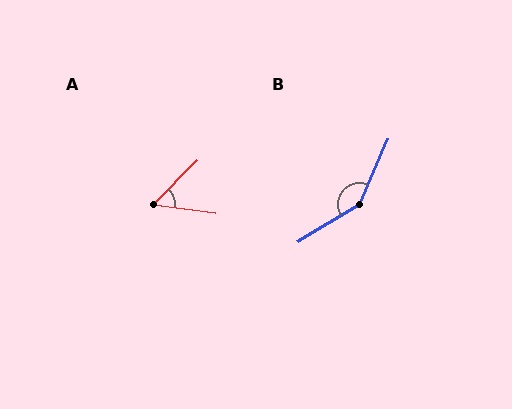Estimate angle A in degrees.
Approximately 53 degrees.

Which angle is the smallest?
A, at approximately 53 degrees.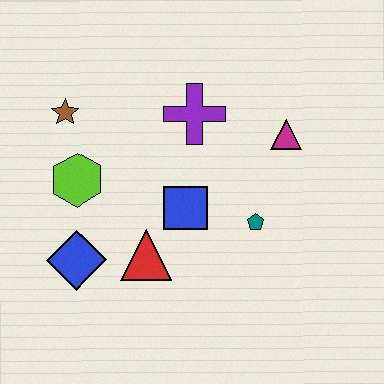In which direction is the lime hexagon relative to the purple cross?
The lime hexagon is to the left of the purple cross.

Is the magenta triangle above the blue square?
Yes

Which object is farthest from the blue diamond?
The magenta triangle is farthest from the blue diamond.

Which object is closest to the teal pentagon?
The blue square is closest to the teal pentagon.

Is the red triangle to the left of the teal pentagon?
Yes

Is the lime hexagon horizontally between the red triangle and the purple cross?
No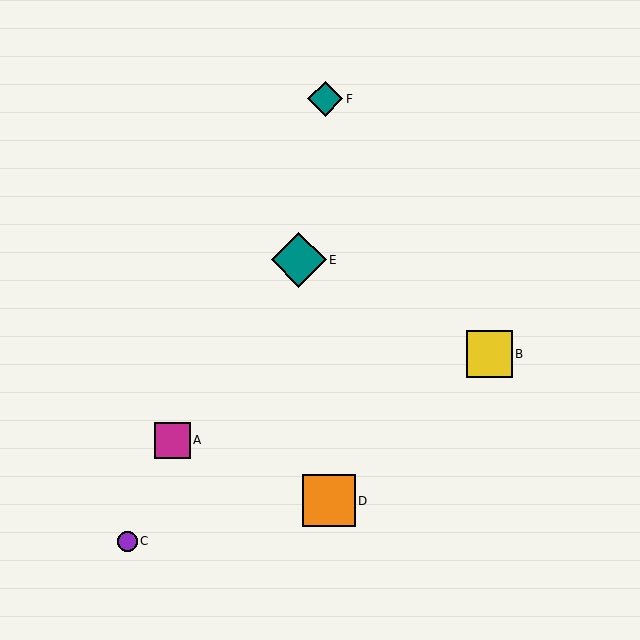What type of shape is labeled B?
Shape B is a yellow square.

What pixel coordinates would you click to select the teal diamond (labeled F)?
Click at (325, 99) to select the teal diamond F.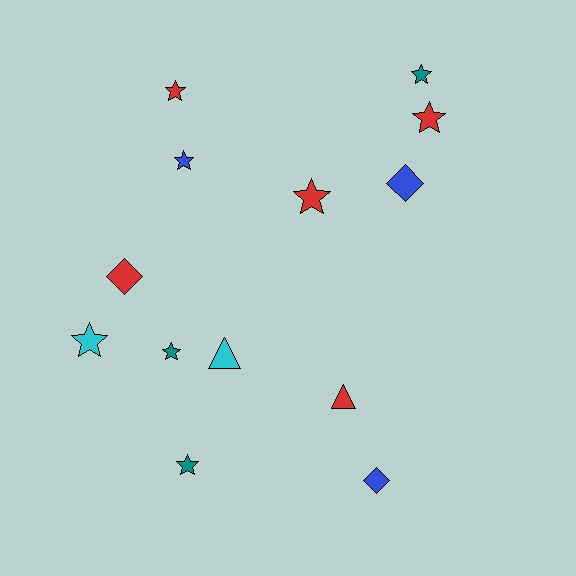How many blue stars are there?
There is 1 blue star.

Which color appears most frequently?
Red, with 5 objects.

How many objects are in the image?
There are 13 objects.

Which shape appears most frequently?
Star, with 8 objects.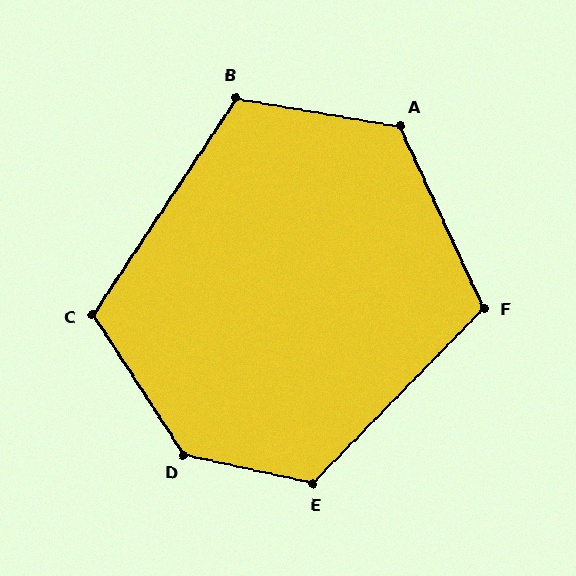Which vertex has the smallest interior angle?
F, at approximately 111 degrees.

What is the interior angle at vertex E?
Approximately 122 degrees (obtuse).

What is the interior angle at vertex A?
Approximately 124 degrees (obtuse).